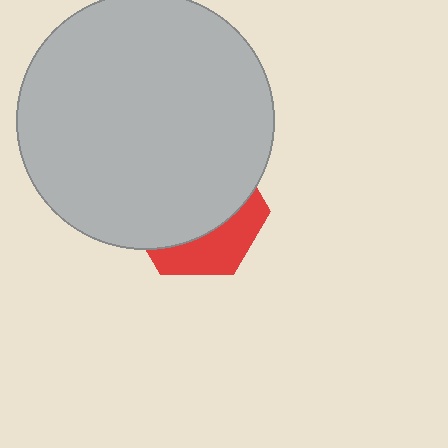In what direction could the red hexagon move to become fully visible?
The red hexagon could move down. That would shift it out from behind the light gray circle entirely.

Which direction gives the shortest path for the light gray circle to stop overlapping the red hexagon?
Moving up gives the shortest separation.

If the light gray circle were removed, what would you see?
You would see the complete red hexagon.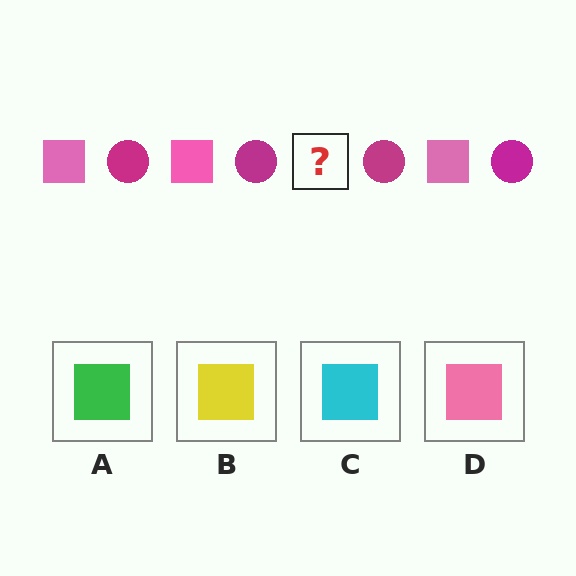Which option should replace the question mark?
Option D.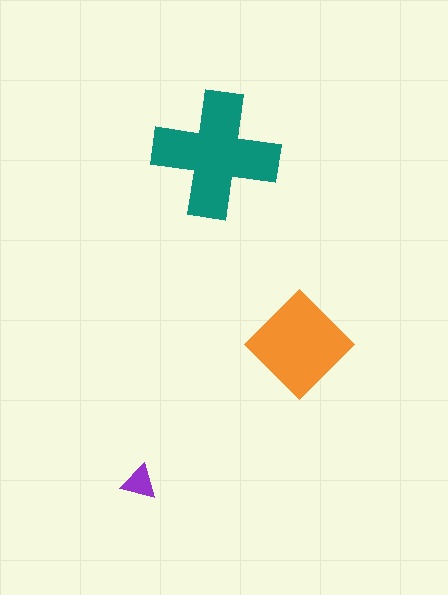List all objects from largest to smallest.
The teal cross, the orange diamond, the purple triangle.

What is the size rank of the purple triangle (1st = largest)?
3rd.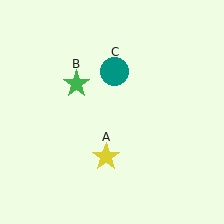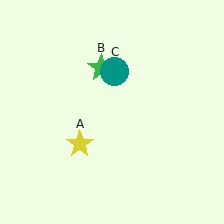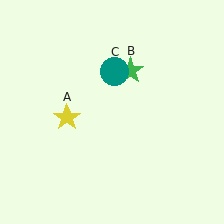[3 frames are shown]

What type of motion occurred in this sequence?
The yellow star (object A), green star (object B) rotated clockwise around the center of the scene.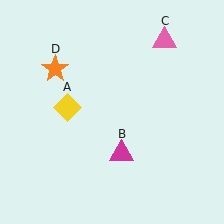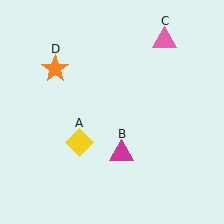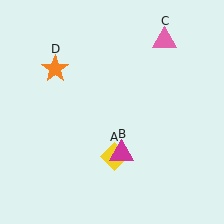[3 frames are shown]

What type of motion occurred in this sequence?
The yellow diamond (object A) rotated counterclockwise around the center of the scene.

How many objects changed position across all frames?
1 object changed position: yellow diamond (object A).